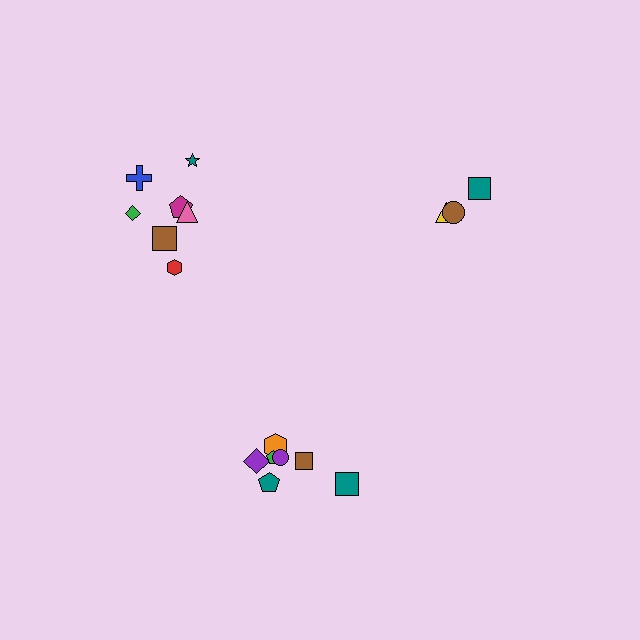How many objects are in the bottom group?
There are 7 objects.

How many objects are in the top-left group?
There are 7 objects.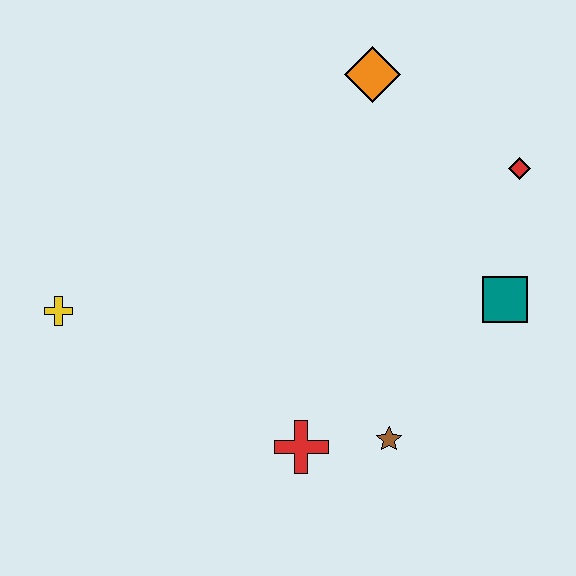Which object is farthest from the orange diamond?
The yellow cross is farthest from the orange diamond.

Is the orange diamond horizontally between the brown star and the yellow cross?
Yes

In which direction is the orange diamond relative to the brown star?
The orange diamond is above the brown star.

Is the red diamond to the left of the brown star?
No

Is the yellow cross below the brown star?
No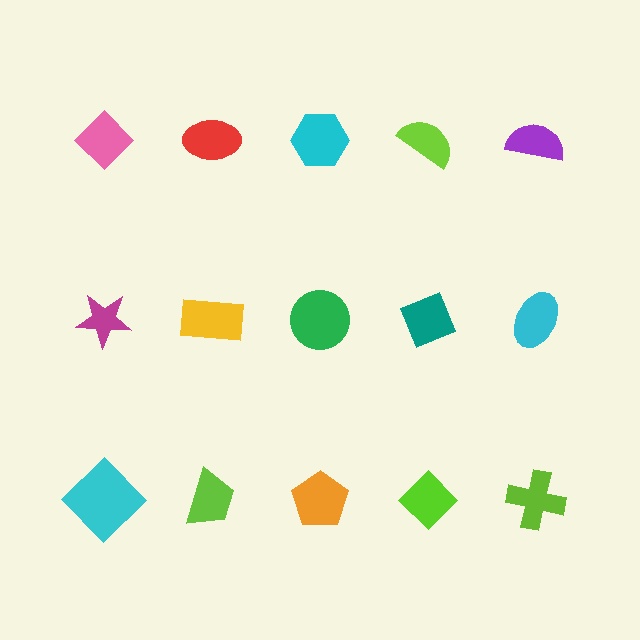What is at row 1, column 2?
A red ellipse.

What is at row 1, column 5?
A purple semicircle.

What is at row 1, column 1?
A pink diamond.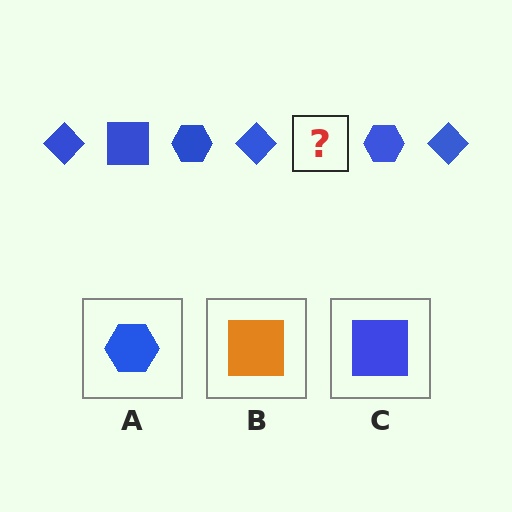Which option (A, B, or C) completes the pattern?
C.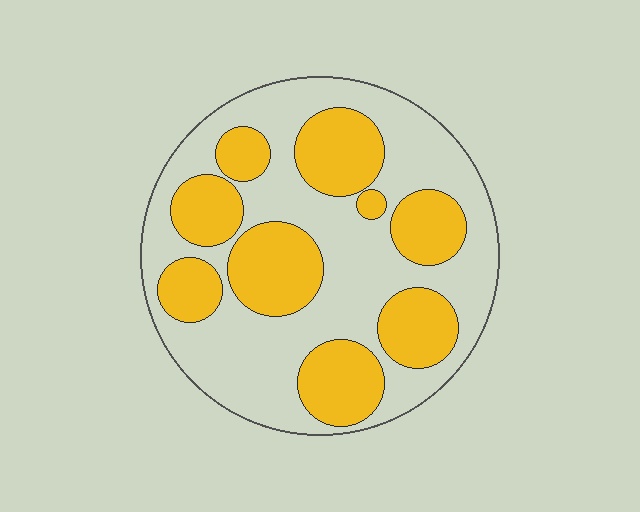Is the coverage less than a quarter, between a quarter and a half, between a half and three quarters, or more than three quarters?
Between a quarter and a half.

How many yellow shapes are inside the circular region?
9.